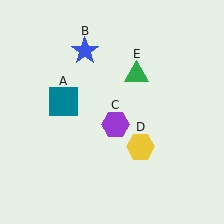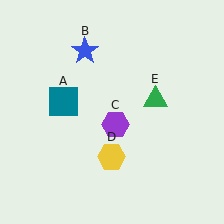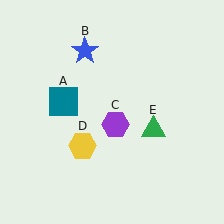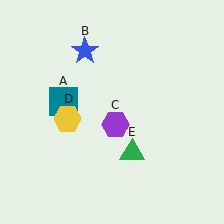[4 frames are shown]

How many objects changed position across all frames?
2 objects changed position: yellow hexagon (object D), green triangle (object E).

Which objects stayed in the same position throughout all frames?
Teal square (object A) and blue star (object B) and purple hexagon (object C) remained stationary.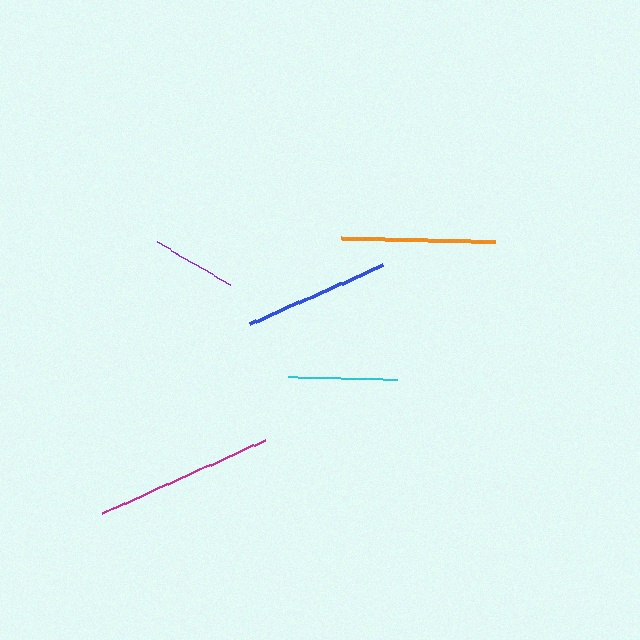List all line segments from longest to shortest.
From longest to shortest: magenta, orange, blue, cyan, purple.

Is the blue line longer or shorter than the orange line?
The orange line is longer than the blue line.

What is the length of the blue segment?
The blue segment is approximately 146 pixels long.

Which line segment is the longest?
The magenta line is the longest at approximately 178 pixels.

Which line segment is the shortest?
The purple line is the shortest at approximately 85 pixels.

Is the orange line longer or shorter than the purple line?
The orange line is longer than the purple line.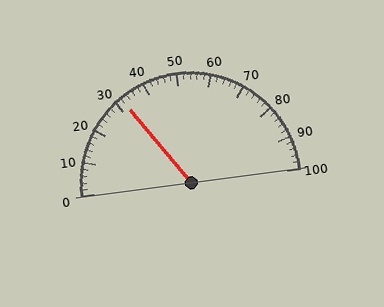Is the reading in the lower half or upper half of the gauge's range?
The reading is in the lower half of the range (0 to 100).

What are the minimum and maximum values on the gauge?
The gauge ranges from 0 to 100.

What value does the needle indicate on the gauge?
The needle indicates approximately 32.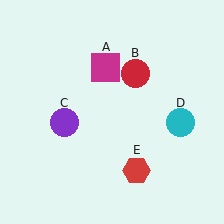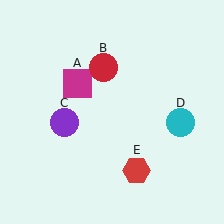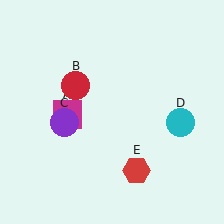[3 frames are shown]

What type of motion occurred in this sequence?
The magenta square (object A), red circle (object B) rotated counterclockwise around the center of the scene.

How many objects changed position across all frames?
2 objects changed position: magenta square (object A), red circle (object B).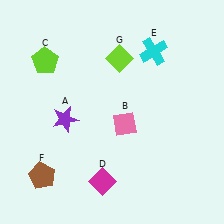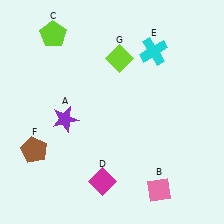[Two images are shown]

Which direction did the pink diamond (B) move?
The pink diamond (B) moved down.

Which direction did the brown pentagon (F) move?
The brown pentagon (F) moved up.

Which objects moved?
The objects that moved are: the pink diamond (B), the lime pentagon (C), the brown pentagon (F).